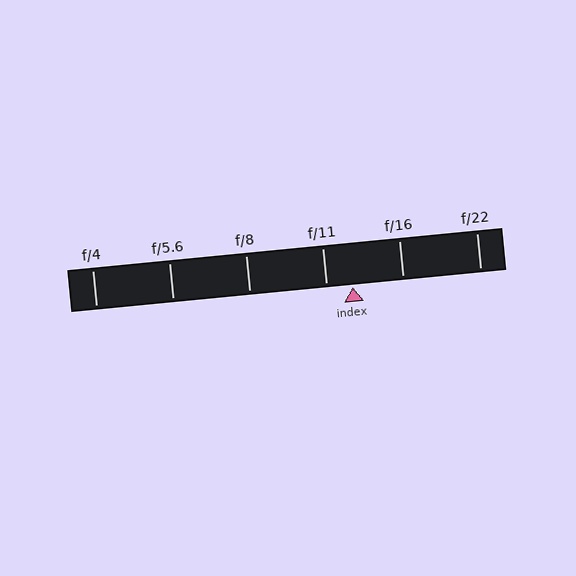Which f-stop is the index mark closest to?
The index mark is closest to f/11.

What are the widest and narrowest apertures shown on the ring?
The widest aperture shown is f/4 and the narrowest is f/22.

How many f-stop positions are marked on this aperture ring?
There are 6 f-stop positions marked.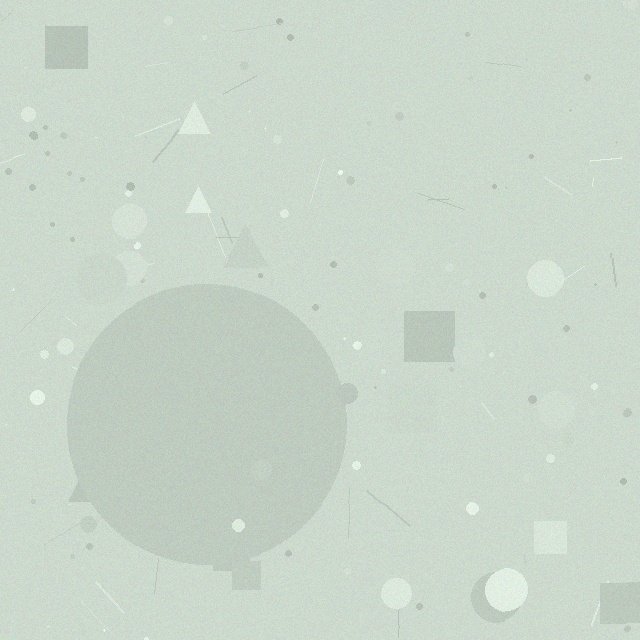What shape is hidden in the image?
A circle is hidden in the image.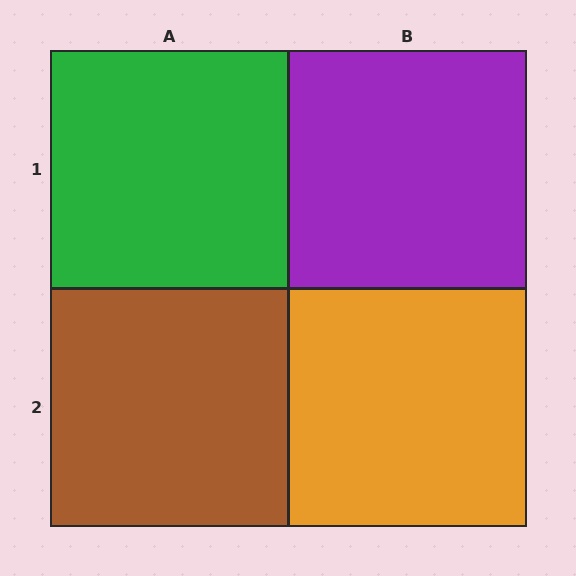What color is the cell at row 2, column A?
Brown.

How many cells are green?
1 cell is green.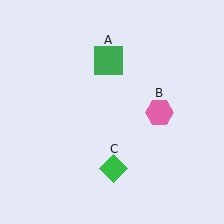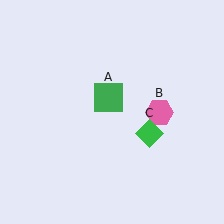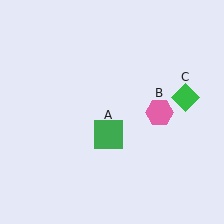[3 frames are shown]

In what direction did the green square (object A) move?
The green square (object A) moved down.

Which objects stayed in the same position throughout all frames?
Pink hexagon (object B) remained stationary.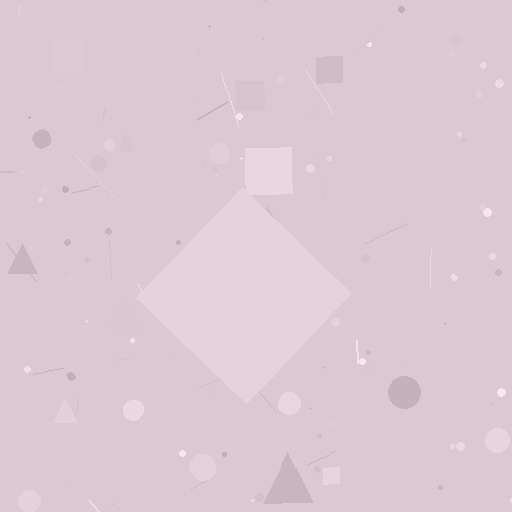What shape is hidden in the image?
A diamond is hidden in the image.